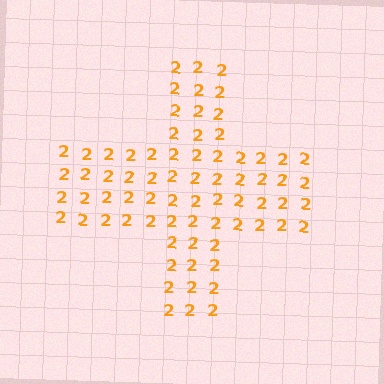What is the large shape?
The large shape is a cross.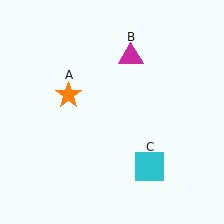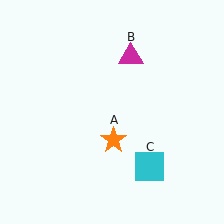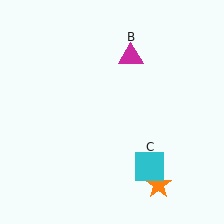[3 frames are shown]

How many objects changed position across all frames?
1 object changed position: orange star (object A).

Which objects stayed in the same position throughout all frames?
Magenta triangle (object B) and cyan square (object C) remained stationary.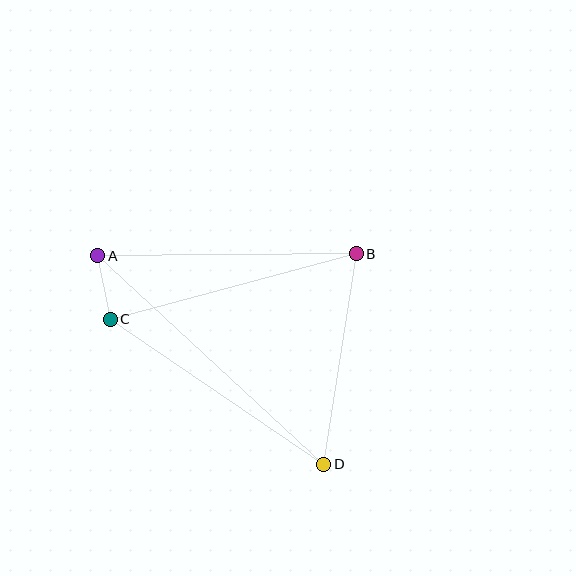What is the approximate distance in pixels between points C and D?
The distance between C and D is approximately 258 pixels.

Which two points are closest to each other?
Points A and C are closest to each other.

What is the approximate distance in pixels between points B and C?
The distance between B and C is approximately 255 pixels.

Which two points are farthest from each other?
Points A and D are farthest from each other.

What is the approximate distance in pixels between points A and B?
The distance between A and B is approximately 258 pixels.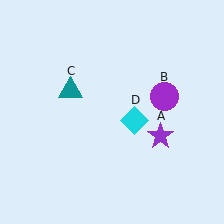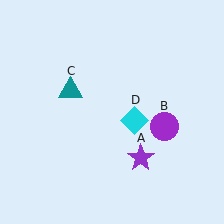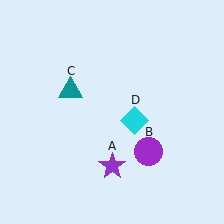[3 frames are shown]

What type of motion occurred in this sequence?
The purple star (object A), purple circle (object B) rotated clockwise around the center of the scene.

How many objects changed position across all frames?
2 objects changed position: purple star (object A), purple circle (object B).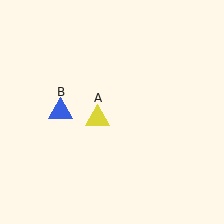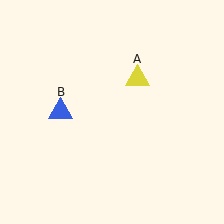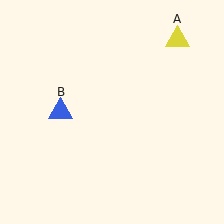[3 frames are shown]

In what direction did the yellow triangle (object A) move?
The yellow triangle (object A) moved up and to the right.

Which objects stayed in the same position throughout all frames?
Blue triangle (object B) remained stationary.